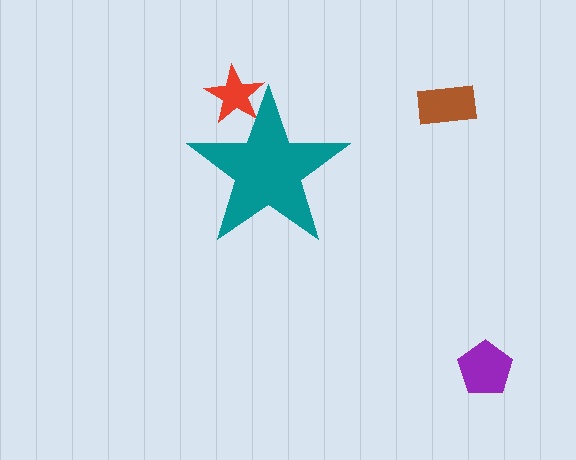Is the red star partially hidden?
Yes, the red star is partially hidden behind the teal star.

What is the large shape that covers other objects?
A teal star.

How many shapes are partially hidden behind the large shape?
1 shape is partially hidden.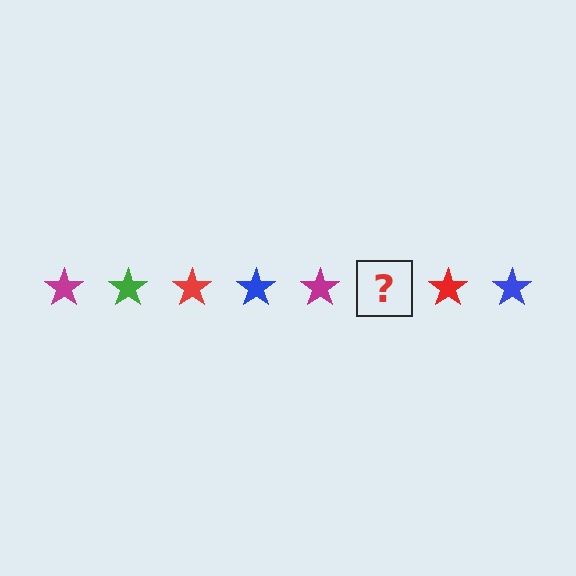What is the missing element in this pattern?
The missing element is a green star.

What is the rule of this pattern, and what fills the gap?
The rule is that the pattern cycles through magenta, green, red, blue stars. The gap should be filled with a green star.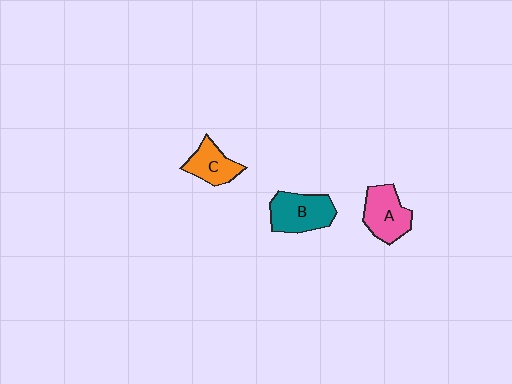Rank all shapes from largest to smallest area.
From largest to smallest: B (teal), A (pink), C (orange).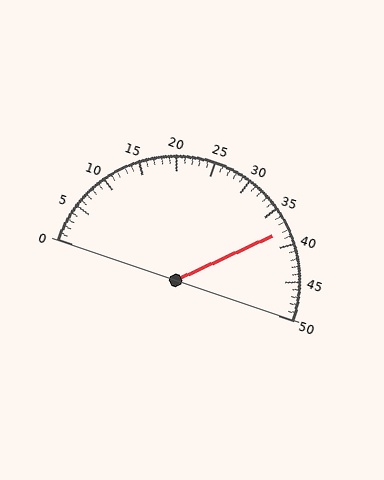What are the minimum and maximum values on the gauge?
The gauge ranges from 0 to 50.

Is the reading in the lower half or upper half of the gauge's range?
The reading is in the upper half of the range (0 to 50).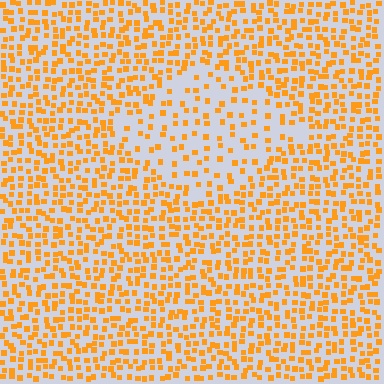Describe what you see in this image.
The image contains small orange elements arranged at two different densities. A diamond-shaped region is visible where the elements are less densely packed than the surrounding area.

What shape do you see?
I see a diamond.